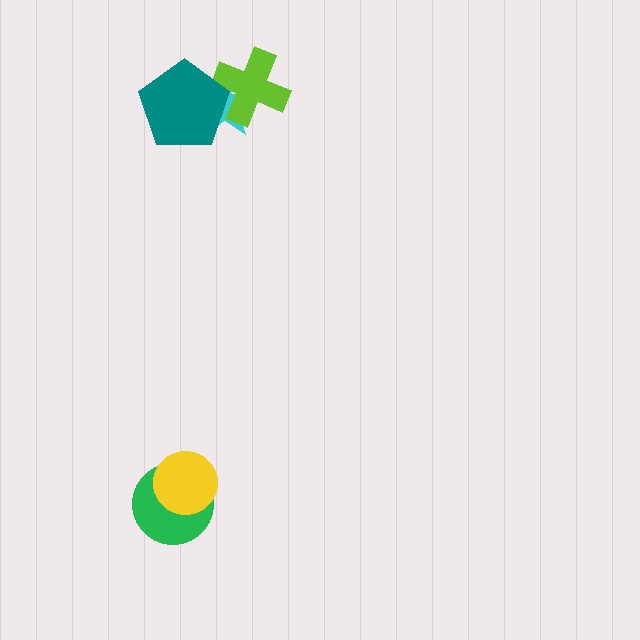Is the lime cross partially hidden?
Yes, it is partially covered by another shape.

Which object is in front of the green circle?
The yellow circle is in front of the green circle.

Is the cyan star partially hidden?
Yes, it is partially covered by another shape.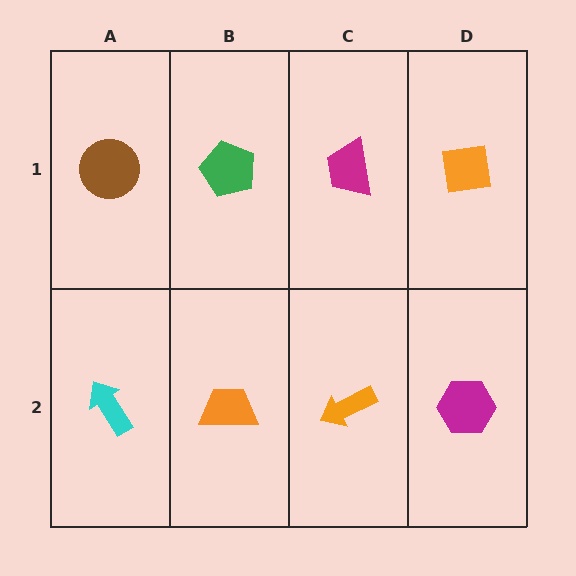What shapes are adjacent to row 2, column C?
A magenta trapezoid (row 1, column C), an orange trapezoid (row 2, column B), a magenta hexagon (row 2, column D).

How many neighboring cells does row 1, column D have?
2.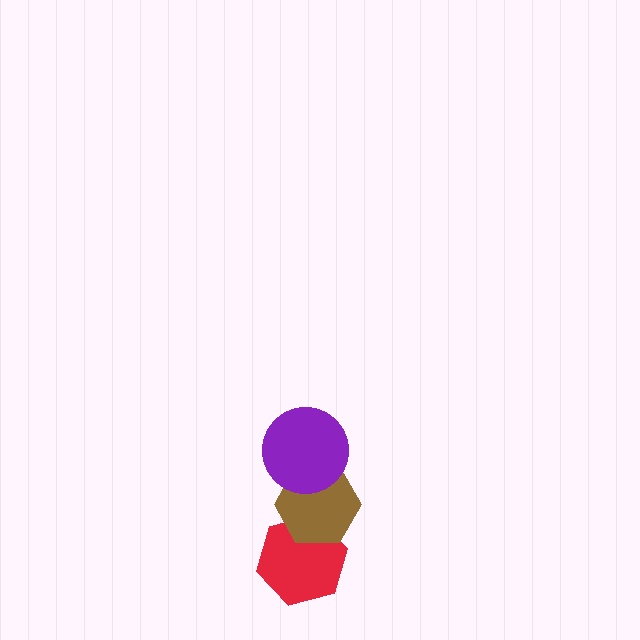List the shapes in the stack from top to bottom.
From top to bottom: the purple circle, the brown hexagon, the red hexagon.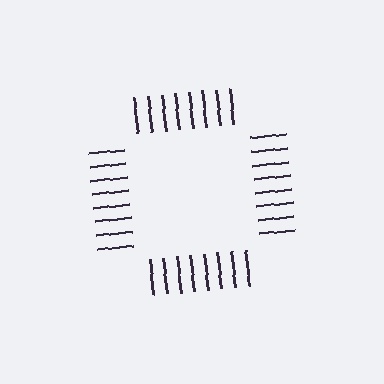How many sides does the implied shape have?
4 sides — the line-ends trace a square.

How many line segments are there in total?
32 — 8 along each of the 4 edges.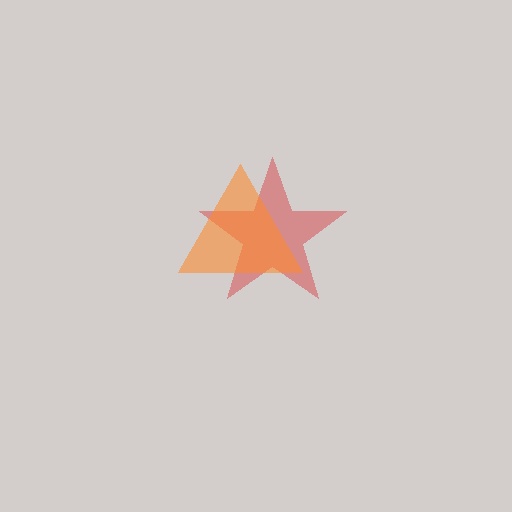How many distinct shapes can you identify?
There are 2 distinct shapes: a red star, an orange triangle.